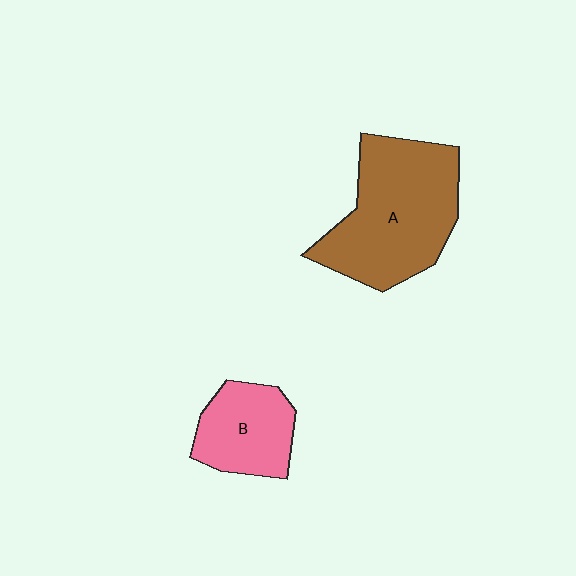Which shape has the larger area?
Shape A (brown).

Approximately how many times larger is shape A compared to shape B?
Approximately 1.9 times.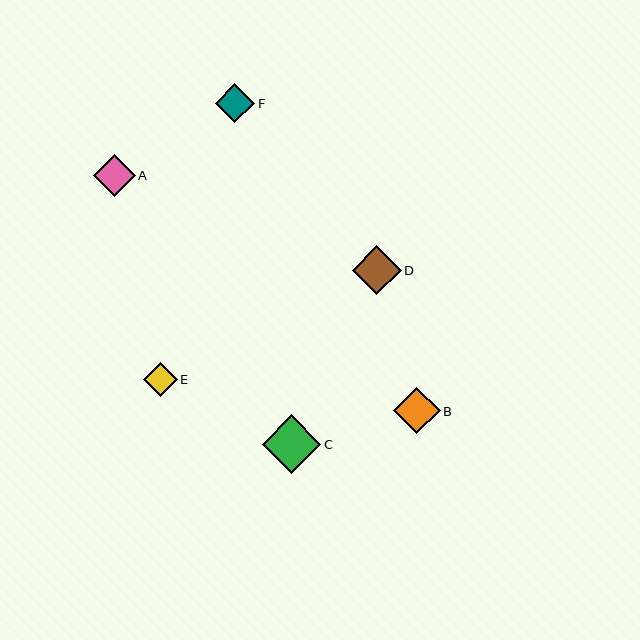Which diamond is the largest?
Diamond C is the largest with a size of approximately 59 pixels.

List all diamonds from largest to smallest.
From largest to smallest: C, D, B, A, F, E.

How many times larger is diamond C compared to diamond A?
Diamond C is approximately 1.4 times the size of diamond A.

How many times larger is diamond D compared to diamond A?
Diamond D is approximately 1.2 times the size of diamond A.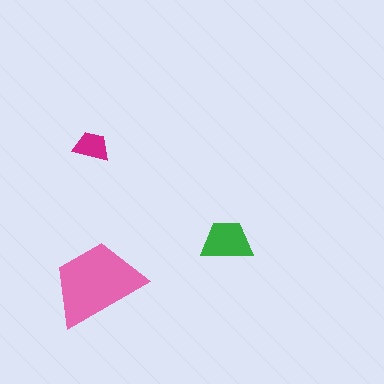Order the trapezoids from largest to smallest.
the pink one, the green one, the magenta one.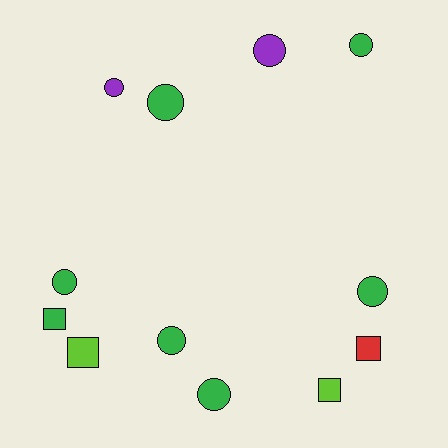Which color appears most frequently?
Green, with 7 objects.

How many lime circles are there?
There are no lime circles.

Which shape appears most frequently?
Circle, with 8 objects.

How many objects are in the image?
There are 12 objects.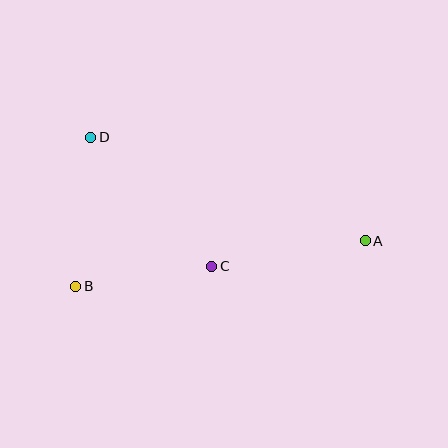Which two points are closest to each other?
Points B and C are closest to each other.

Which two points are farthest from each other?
Points A and D are farthest from each other.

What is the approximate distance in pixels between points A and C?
The distance between A and C is approximately 155 pixels.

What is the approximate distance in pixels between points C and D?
The distance between C and D is approximately 177 pixels.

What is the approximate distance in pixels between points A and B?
The distance between A and B is approximately 293 pixels.